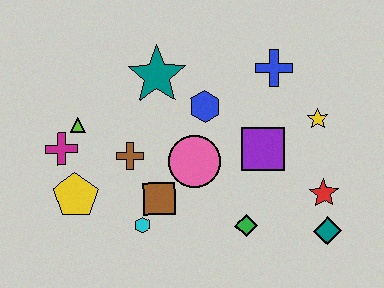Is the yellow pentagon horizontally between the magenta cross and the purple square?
Yes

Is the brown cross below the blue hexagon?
Yes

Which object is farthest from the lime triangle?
The teal diamond is farthest from the lime triangle.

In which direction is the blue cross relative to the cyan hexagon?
The blue cross is above the cyan hexagon.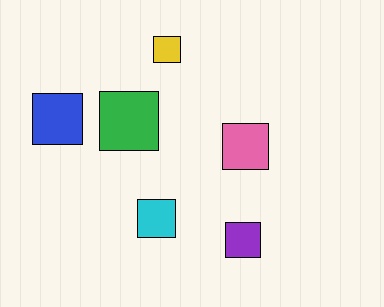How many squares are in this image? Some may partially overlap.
There are 6 squares.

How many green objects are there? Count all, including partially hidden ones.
There is 1 green object.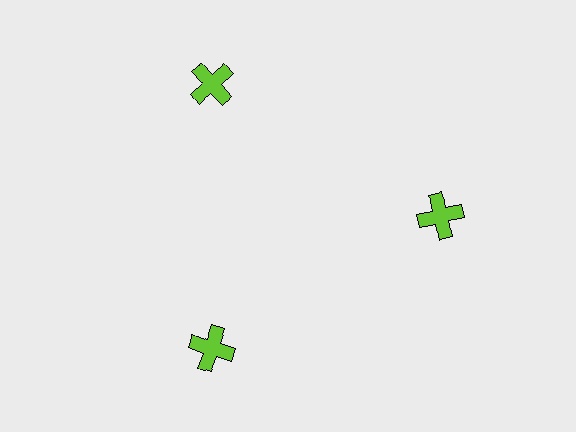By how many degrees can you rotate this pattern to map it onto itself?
The pattern maps onto itself every 120 degrees of rotation.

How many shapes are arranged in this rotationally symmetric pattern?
There are 3 shapes, arranged in 3 groups of 1.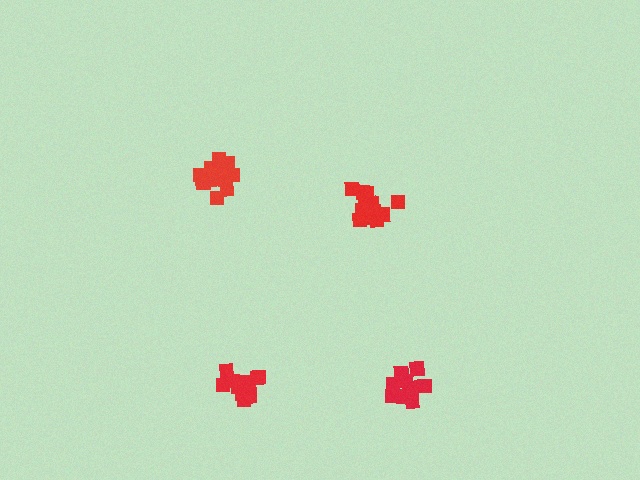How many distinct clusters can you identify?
There are 4 distinct clusters.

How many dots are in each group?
Group 1: 14 dots, Group 2: 16 dots, Group 3: 14 dots, Group 4: 10 dots (54 total).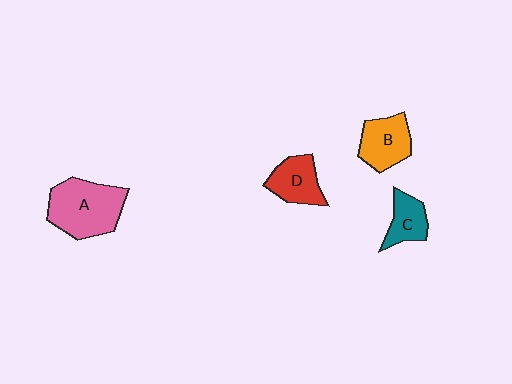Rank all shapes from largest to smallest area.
From largest to smallest: A (pink), B (orange), D (red), C (teal).